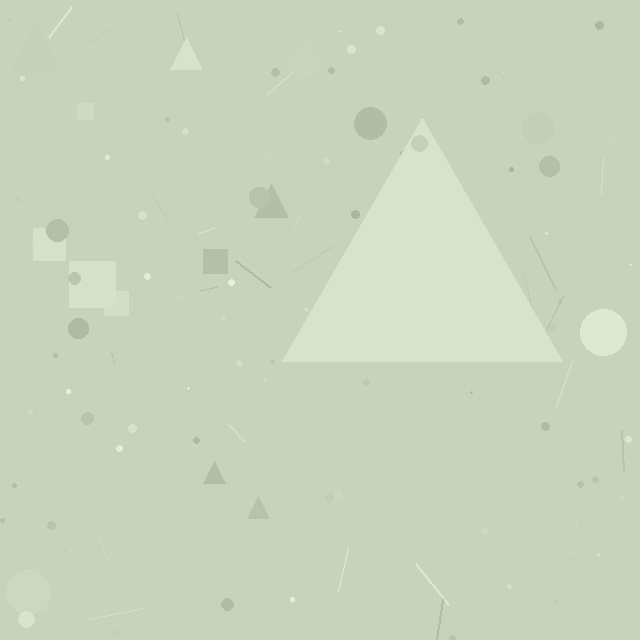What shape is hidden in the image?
A triangle is hidden in the image.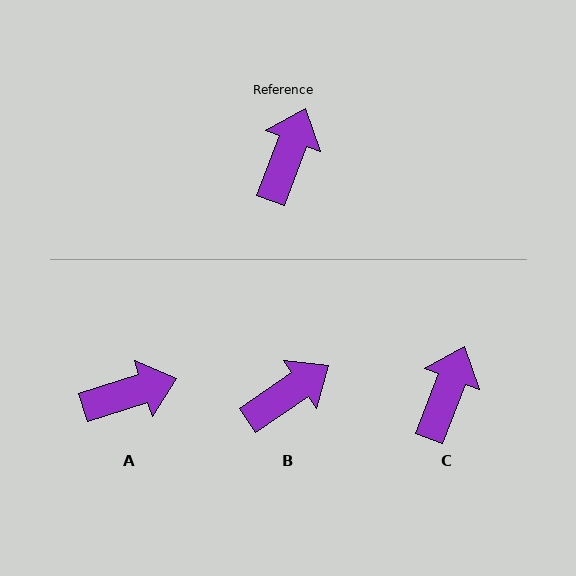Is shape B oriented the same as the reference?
No, it is off by about 35 degrees.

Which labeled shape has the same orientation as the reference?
C.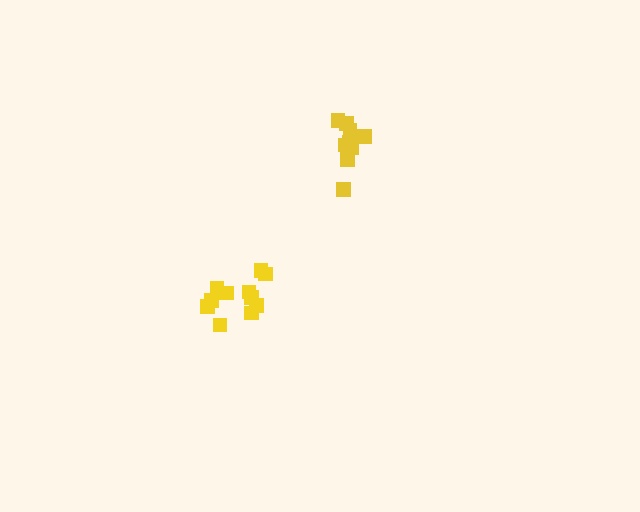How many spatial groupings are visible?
There are 2 spatial groupings.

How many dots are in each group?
Group 1: 11 dots, Group 2: 11 dots (22 total).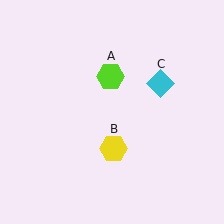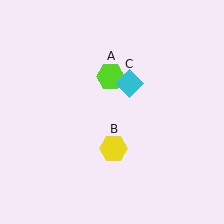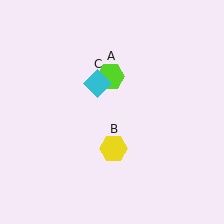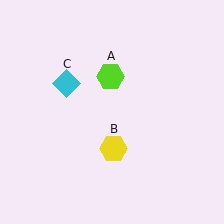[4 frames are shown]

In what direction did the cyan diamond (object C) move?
The cyan diamond (object C) moved left.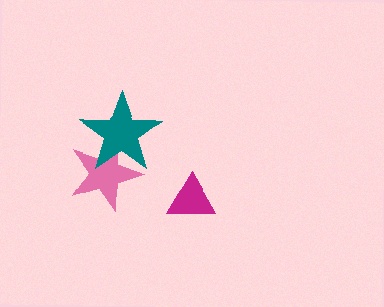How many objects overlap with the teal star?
1 object overlaps with the teal star.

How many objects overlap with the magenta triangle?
0 objects overlap with the magenta triangle.